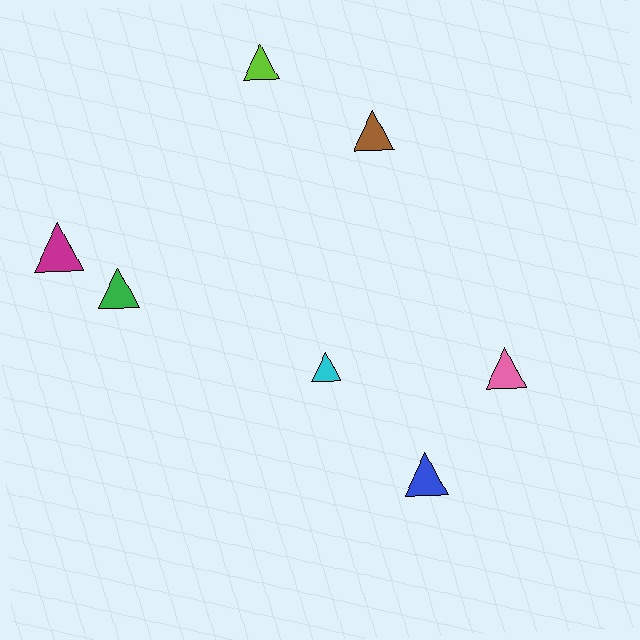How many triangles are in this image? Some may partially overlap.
There are 7 triangles.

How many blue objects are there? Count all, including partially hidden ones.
There is 1 blue object.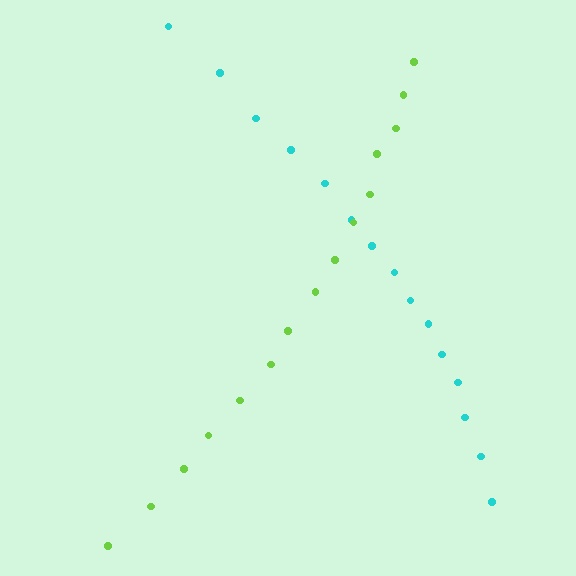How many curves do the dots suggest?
There are 2 distinct paths.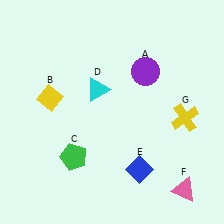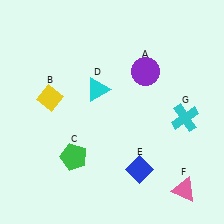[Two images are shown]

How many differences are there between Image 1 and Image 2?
There is 1 difference between the two images.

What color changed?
The cross (G) changed from yellow in Image 1 to cyan in Image 2.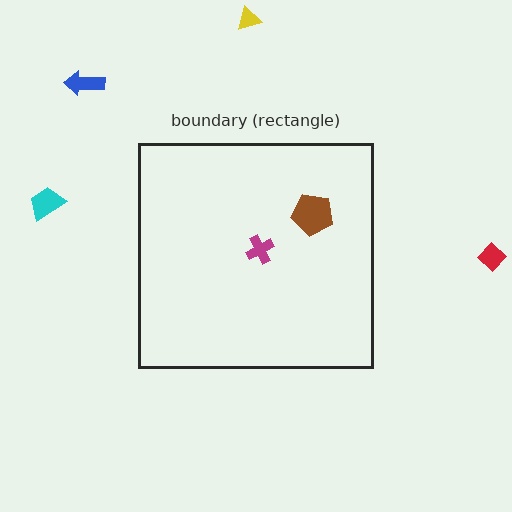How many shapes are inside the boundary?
2 inside, 4 outside.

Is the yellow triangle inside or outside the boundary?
Outside.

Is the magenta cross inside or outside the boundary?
Inside.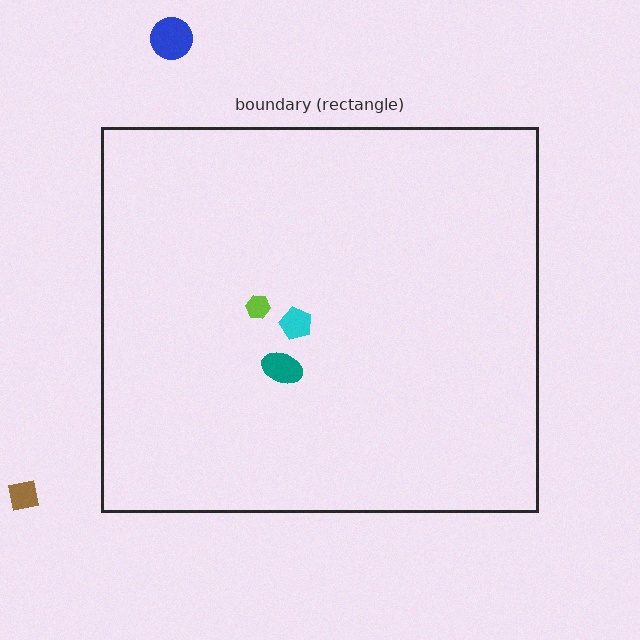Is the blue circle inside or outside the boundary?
Outside.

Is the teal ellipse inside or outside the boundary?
Inside.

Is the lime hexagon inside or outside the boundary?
Inside.